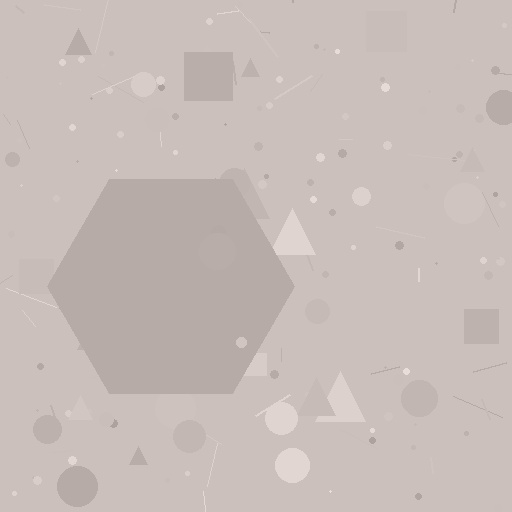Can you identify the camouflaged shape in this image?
The camouflaged shape is a hexagon.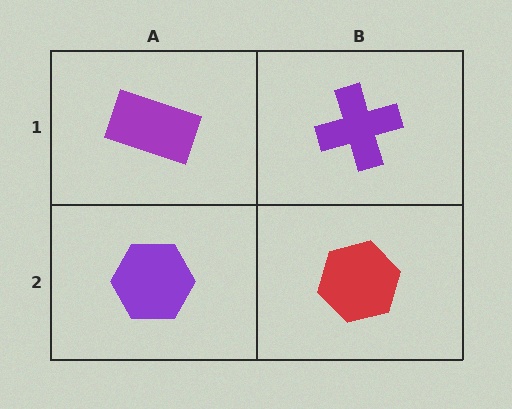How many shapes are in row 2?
2 shapes.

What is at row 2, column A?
A purple hexagon.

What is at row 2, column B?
A red hexagon.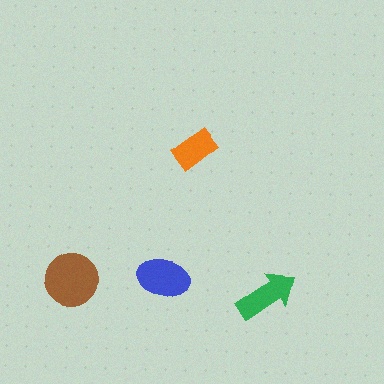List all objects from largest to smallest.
The brown circle, the blue ellipse, the green arrow, the orange rectangle.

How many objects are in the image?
There are 4 objects in the image.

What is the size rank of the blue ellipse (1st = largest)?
2nd.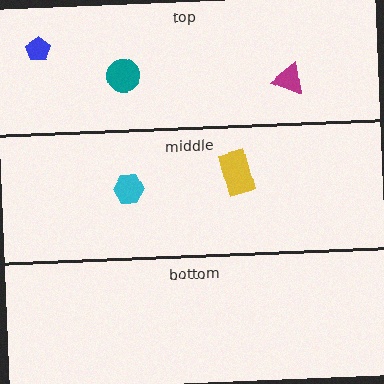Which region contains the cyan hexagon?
The middle region.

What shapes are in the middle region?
The yellow rectangle, the cyan hexagon.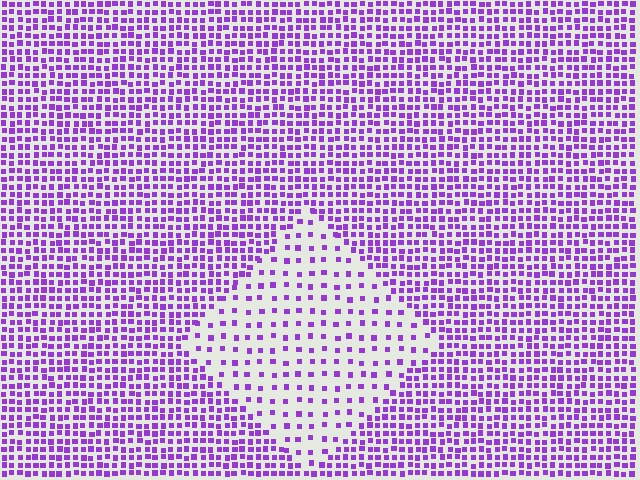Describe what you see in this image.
The image contains small purple elements arranged at two different densities. A diamond-shaped region is visible where the elements are less densely packed than the surrounding area.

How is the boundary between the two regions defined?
The boundary is defined by a change in element density (approximately 2.6x ratio). All elements are the same color, size, and shape.